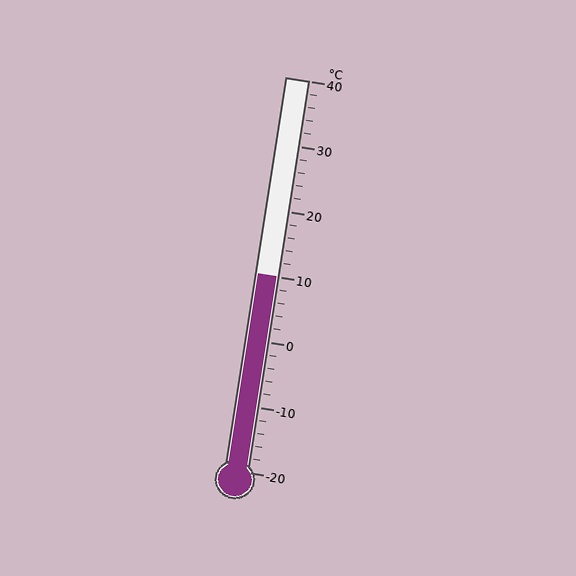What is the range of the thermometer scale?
The thermometer scale ranges from -20°C to 40°C.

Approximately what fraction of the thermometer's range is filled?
The thermometer is filled to approximately 50% of its range.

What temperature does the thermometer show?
The thermometer shows approximately 10°C.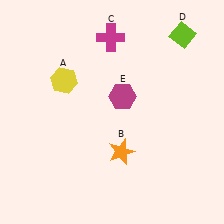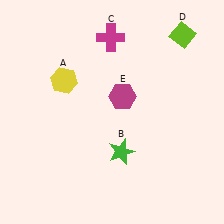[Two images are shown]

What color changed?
The star (B) changed from orange in Image 1 to green in Image 2.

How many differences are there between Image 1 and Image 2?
There is 1 difference between the two images.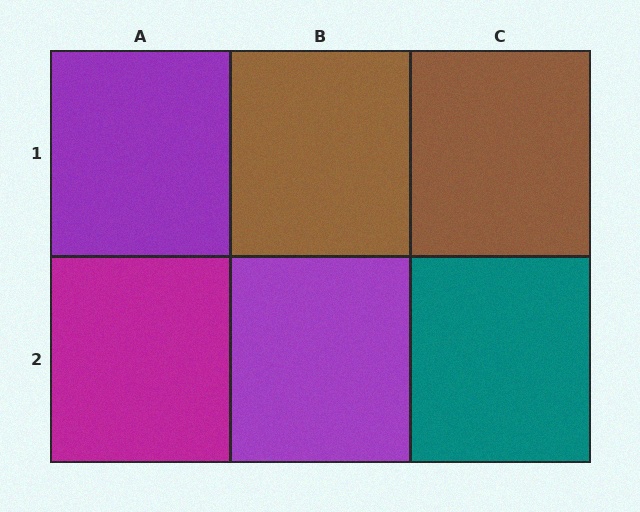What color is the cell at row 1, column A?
Purple.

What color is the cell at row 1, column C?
Brown.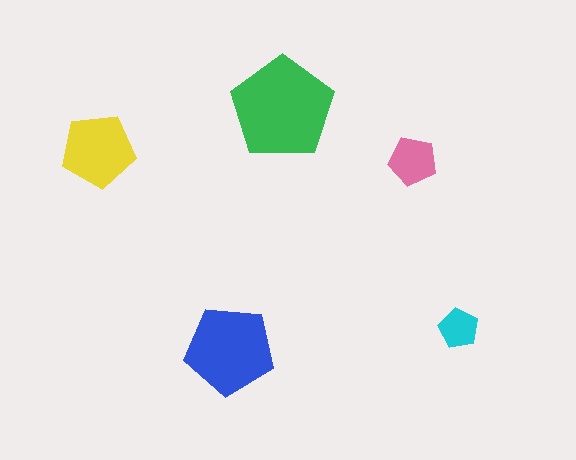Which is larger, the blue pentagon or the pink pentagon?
The blue one.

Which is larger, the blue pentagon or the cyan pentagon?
The blue one.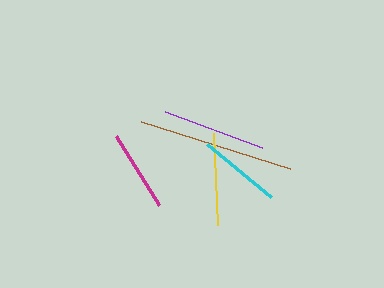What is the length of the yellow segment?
The yellow segment is approximately 92 pixels long.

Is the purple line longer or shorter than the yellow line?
The purple line is longer than the yellow line.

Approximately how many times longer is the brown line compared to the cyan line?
The brown line is approximately 1.9 times the length of the cyan line.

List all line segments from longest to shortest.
From longest to shortest: brown, purple, yellow, cyan, magenta.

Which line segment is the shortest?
The magenta line is the shortest at approximately 82 pixels.